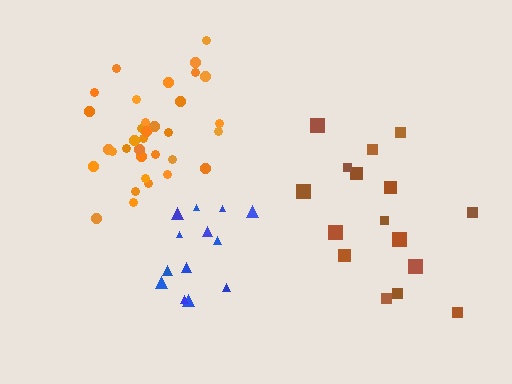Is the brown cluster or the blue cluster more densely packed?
Blue.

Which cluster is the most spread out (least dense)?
Brown.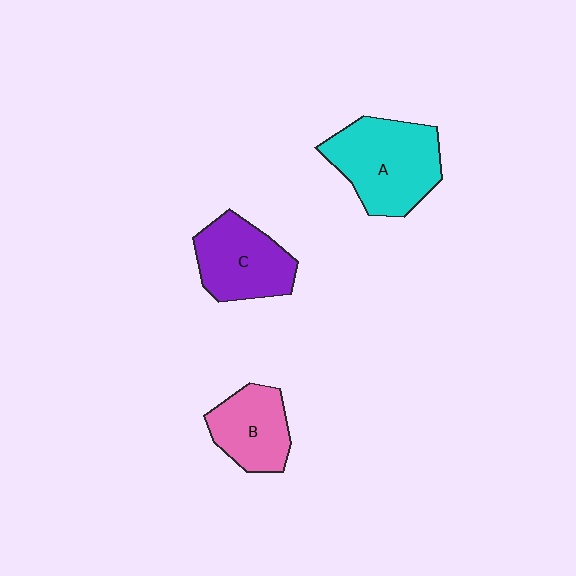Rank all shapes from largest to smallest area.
From largest to smallest: A (cyan), C (purple), B (pink).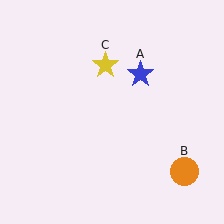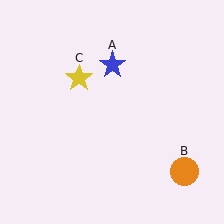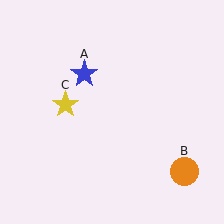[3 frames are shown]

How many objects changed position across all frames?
2 objects changed position: blue star (object A), yellow star (object C).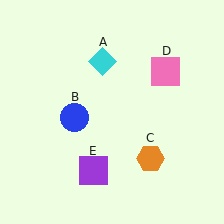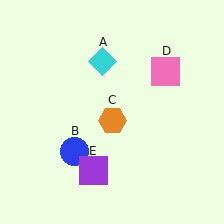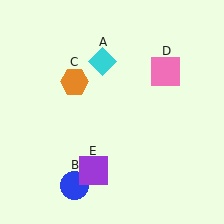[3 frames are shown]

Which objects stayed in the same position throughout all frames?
Cyan diamond (object A) and pink square (object D) and purple square (object E) remained stationary.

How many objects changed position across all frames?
2 objects changed position: blue circle (object B), orange hexagon (object C).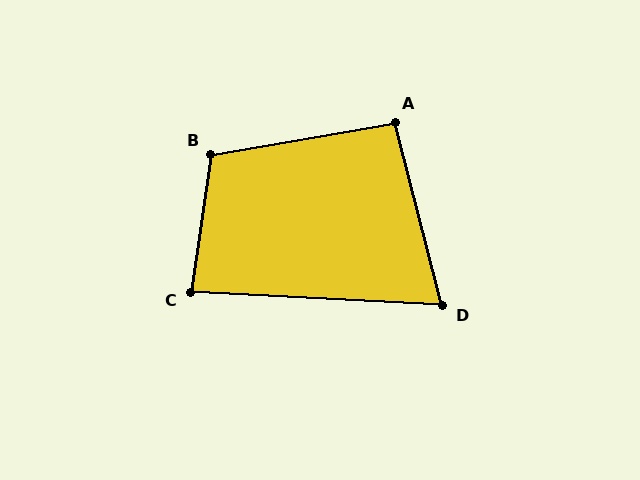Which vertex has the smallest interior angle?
D, at approximately 73 degrees.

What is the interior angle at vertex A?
Approximately 95 degrees (approximately right).